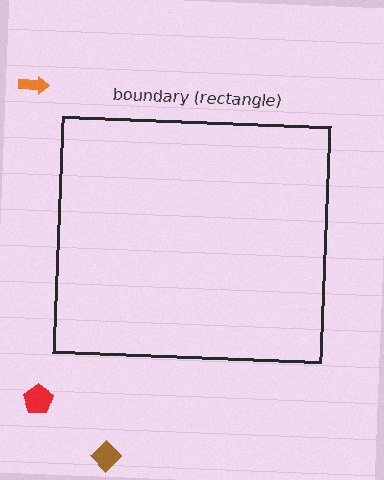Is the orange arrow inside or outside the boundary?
Outside.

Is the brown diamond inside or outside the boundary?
Outside.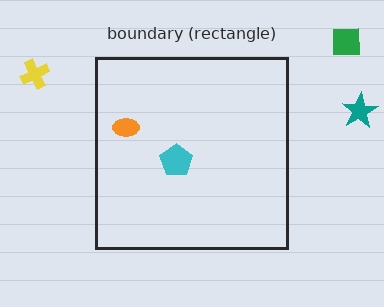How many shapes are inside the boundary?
2 inside, 3 outside.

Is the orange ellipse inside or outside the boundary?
Inside.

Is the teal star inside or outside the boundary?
Outside.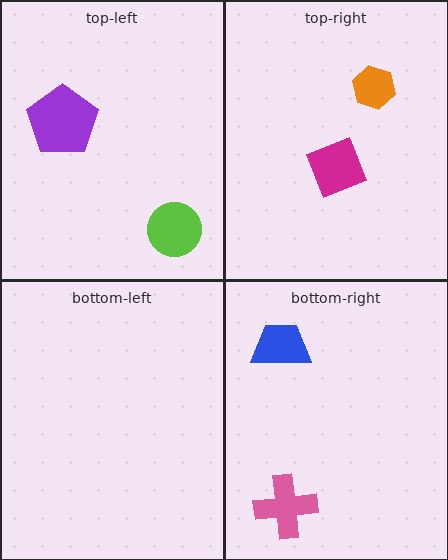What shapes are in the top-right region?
The orange hexagon, the magenta diamond.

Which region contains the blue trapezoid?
The bottom-right region.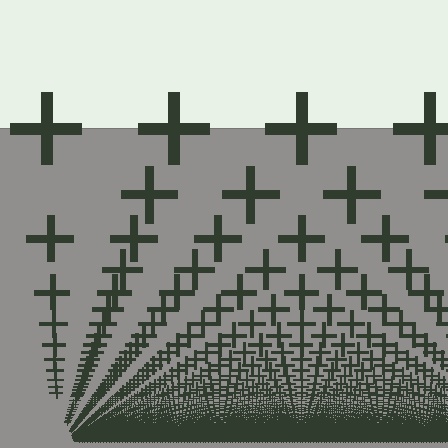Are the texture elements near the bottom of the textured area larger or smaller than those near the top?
Smaller. The gradient is inverted — elements near the bottom are smaller and denser.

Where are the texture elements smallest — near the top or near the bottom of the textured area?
Near the bottom.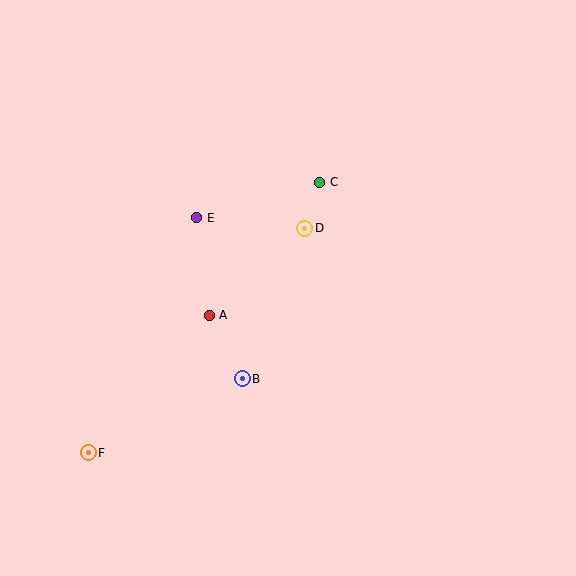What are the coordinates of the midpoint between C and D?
The midpoint between C and D is at (312, 205).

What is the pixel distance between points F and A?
The distance between F and A is 183 pixels.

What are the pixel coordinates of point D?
Point D is at (304, 228).